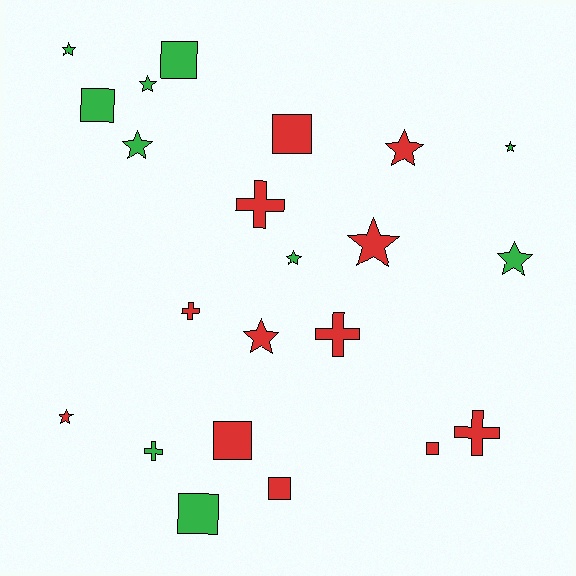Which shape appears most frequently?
Star, with 10 objects.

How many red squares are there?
There are 4 red squares.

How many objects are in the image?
There are 22 objects.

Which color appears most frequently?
Red, with 12 objects.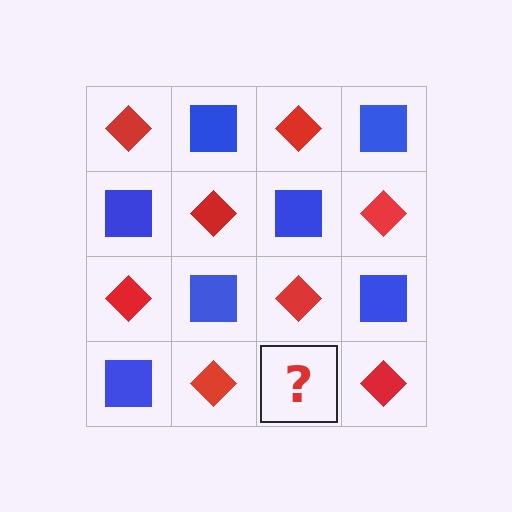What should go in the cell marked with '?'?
The missing cell should contain a blue square.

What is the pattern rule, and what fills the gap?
The rule is that it alternates red diamond and blue square in a checkerboard pattern. The gap should be filled with a blue square.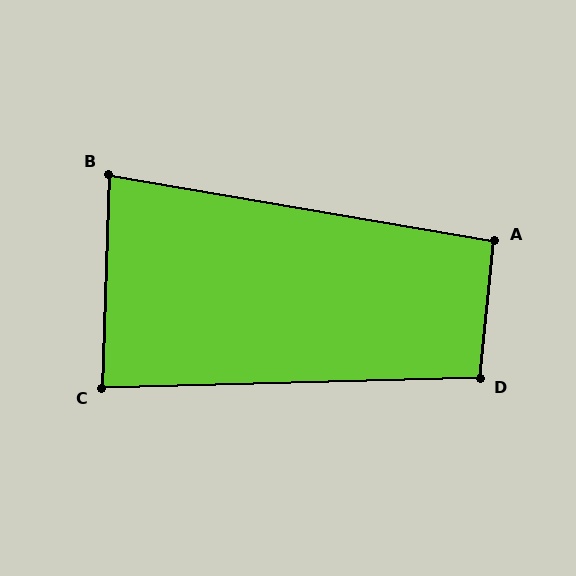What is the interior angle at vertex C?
Approximately 86 degrees (approximately right).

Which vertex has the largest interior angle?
D, at approximately 98 degrees.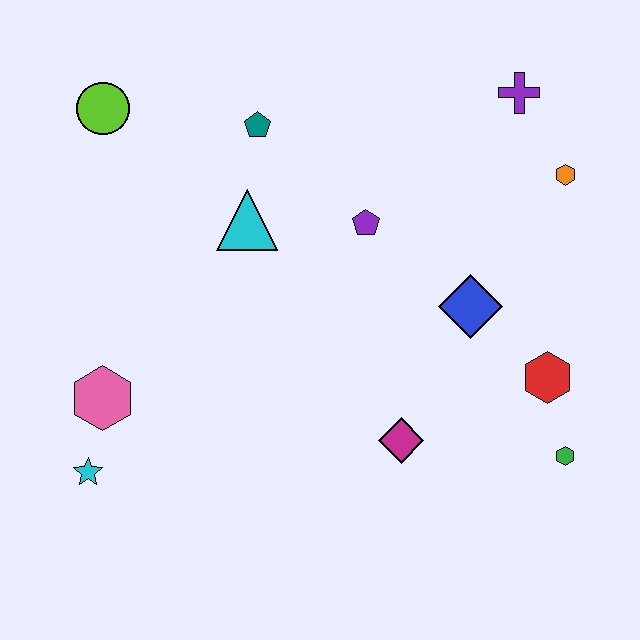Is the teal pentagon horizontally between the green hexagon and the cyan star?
Yes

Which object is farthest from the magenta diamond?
The lime circle is farthest from the magenta diamond.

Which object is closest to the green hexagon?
The red hexagon is closest to the green hexagon.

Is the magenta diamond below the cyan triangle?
Yes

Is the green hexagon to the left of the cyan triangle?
No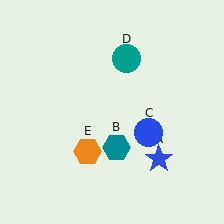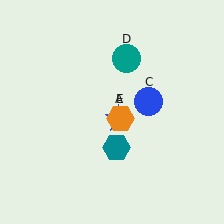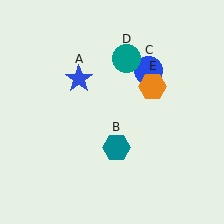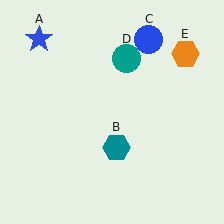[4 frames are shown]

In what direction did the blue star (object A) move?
The blue star (object A) moved up and to the left.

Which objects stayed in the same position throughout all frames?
Teal hexagon (object B) and teal circle (object D) remained stationary.